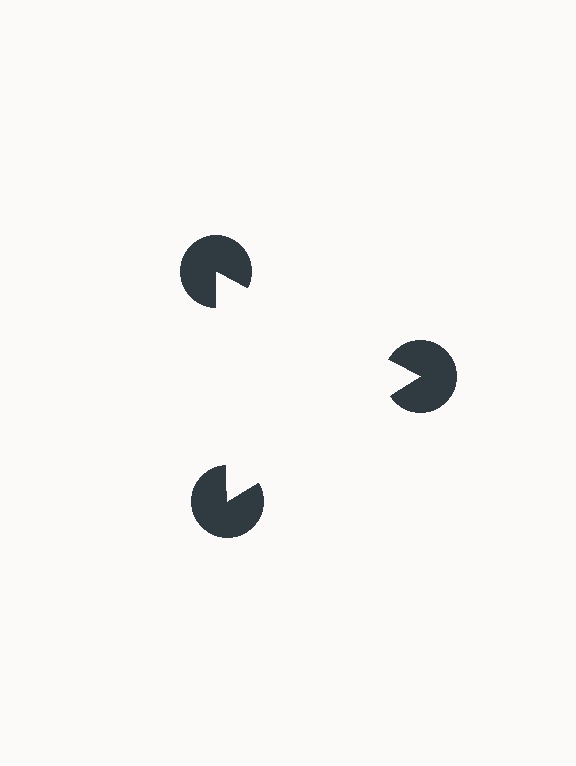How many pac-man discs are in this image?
There are 3 — one at each vertex of the illusory triangle.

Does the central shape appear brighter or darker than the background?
It typically appears slightly brighter than the background, even though no actual brightness change is drawn.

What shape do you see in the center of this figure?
An illusory triangle — its edges are inferred from the aligned wedge cuts in the pac-man discs, not physically drawn.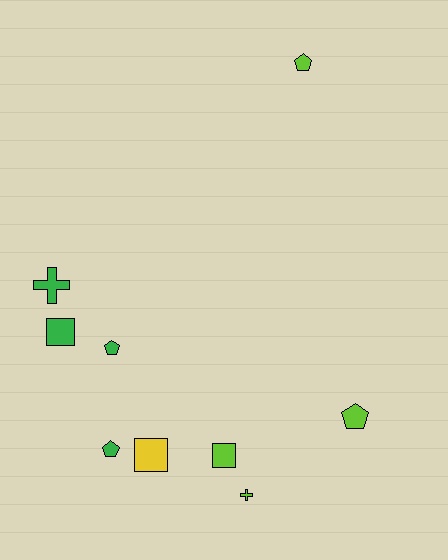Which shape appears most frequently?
Pentagon, with 4 objects.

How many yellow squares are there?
There is 1 yellow square.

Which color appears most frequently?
Lime, with 4 objects.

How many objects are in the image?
There are 9 objects.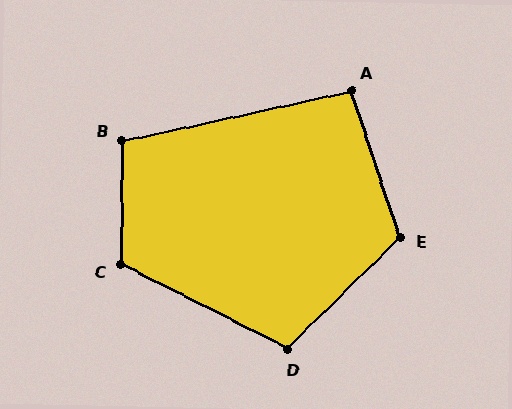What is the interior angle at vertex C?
Approximately 116 degrees (obtuse).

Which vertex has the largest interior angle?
E, at approximately 116 degrees.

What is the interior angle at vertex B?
Approximately 103 degrees (obtuse).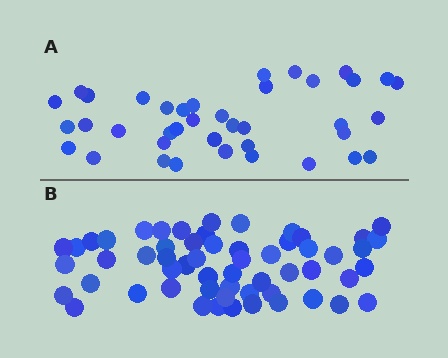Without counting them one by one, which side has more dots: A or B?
Region B (the bottom region) has more dots.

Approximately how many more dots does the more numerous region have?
Region B has approximately 20 more dots than region A.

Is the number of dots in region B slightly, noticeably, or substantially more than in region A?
Region B has substantially more. The ratio is roughly 1.5 to 1.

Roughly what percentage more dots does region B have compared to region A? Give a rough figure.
About 45% more.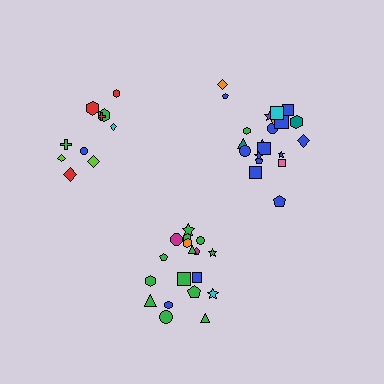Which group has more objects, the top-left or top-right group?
The top-right group.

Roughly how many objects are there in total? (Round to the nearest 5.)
Roughly 50 objects in total.